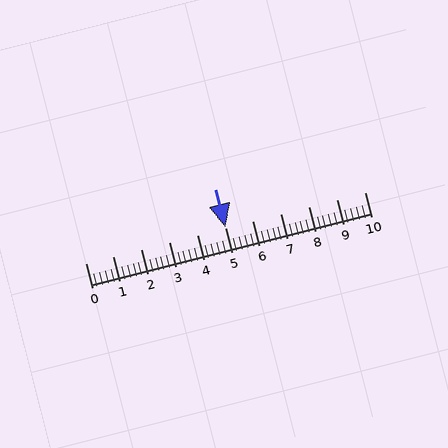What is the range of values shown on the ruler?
The ruler shows values from 0 to 10.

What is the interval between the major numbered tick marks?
The major tick marks are spaced 1 units apart.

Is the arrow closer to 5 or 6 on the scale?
The arrow is closer to 5.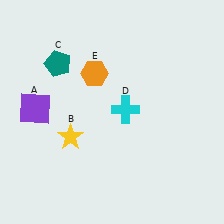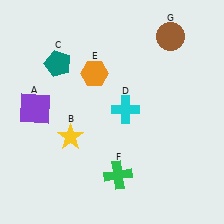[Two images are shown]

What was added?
A green cross (F), a brown circle (G) were added in Image 2.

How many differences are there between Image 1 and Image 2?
There are 2 differences between the two images.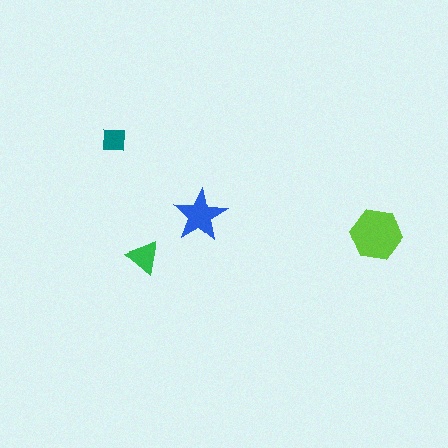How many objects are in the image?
There are 4 objects in the image.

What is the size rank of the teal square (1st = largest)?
4th.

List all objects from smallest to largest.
The teal square, the green triangle, the blue star, the lime hexagon.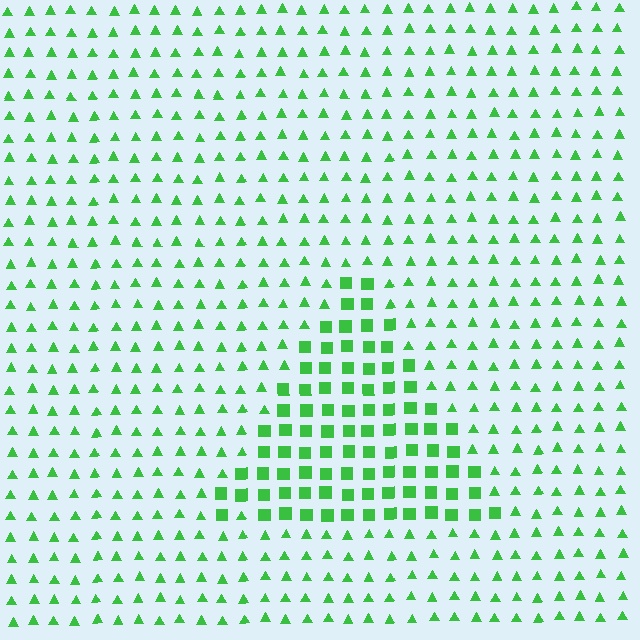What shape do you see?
I see a triangle.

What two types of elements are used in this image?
The image uses squares inside the triangle region and triangles outside it.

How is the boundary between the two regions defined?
The boundary is defined by a change in element shape: squares inside vs. triangles outside. All elements share the same color and spacing.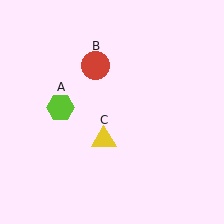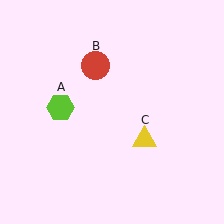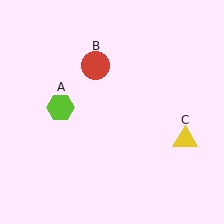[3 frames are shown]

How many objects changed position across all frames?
1 object changed position: yellow triangle (object C).